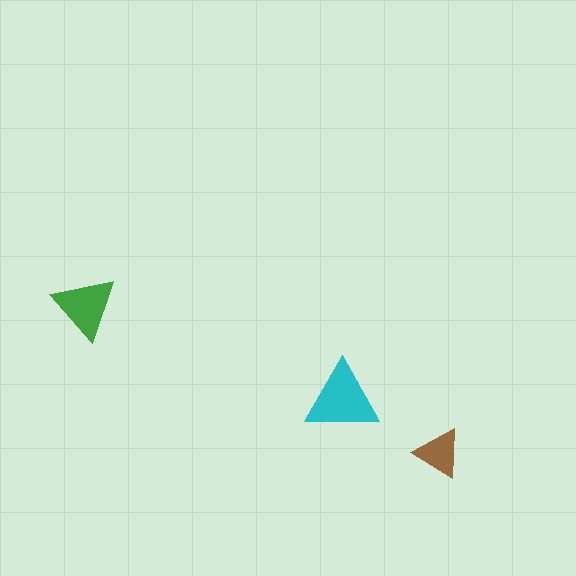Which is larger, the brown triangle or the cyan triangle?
The cyan one.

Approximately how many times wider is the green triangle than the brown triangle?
About 1.5 times wider.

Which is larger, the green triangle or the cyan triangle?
The cyan one.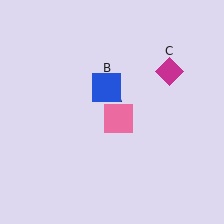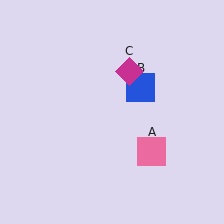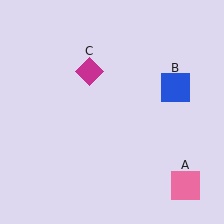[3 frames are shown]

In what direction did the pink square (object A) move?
The pink square (object A) moved down and to the right.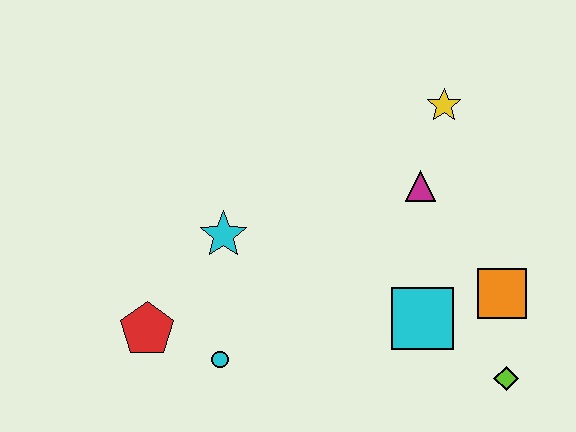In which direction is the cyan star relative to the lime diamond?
The cyan star is to the left of the lime diamond.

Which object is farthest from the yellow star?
The red pentagon is farthest from the yellow star.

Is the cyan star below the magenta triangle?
Yes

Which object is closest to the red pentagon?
The cyan circle is closest to the red pentagon.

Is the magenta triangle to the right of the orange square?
No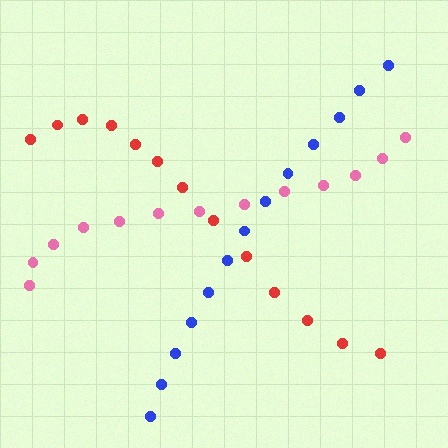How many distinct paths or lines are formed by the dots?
There are 3 distinct paths.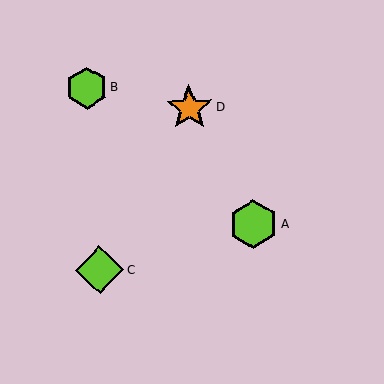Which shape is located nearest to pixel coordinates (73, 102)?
The lime hexagon (labeled B) at (86, 88) is nearest to that location.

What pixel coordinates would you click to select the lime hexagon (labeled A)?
Click at (254, 224) to select the lime hexagon A.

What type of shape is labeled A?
Shape A is a lime hexagon.